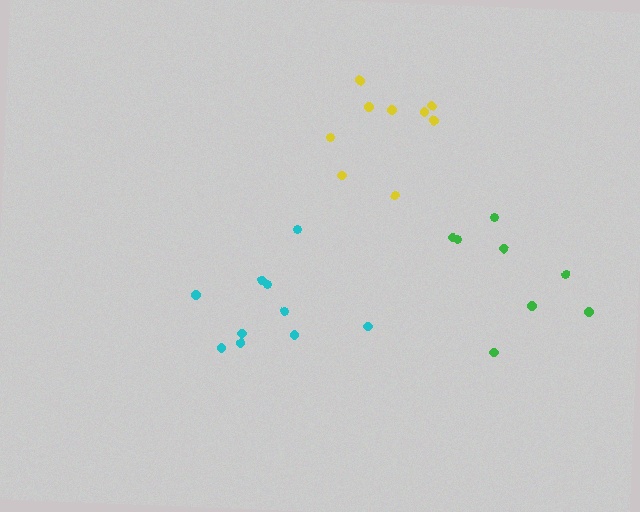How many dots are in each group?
Group 1: 9 dots, Group 2: 8 dots, Group 3: 10 dots (27 total).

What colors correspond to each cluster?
The clusters are colored: yellow, green, cyan.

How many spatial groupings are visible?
There are 3 spatial groupings.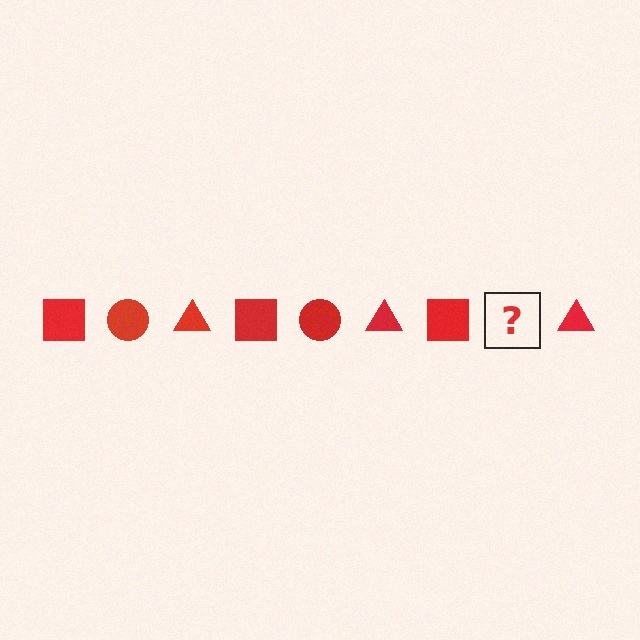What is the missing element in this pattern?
The missing element is a red circle.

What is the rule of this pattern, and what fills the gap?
The rule is that the pattern cycles through square, circle, triangle shapes in red. The gap should be filled with a red circle.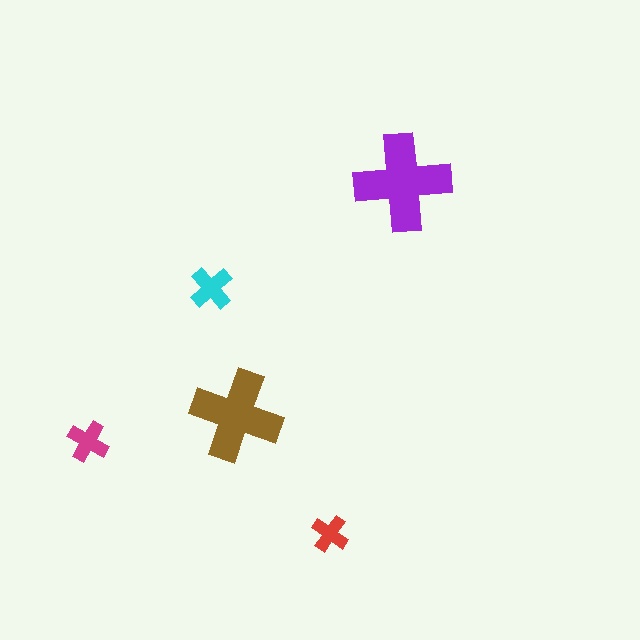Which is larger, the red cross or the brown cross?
The brown one.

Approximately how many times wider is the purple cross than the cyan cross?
About 2 times wider.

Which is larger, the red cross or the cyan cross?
The cyan one.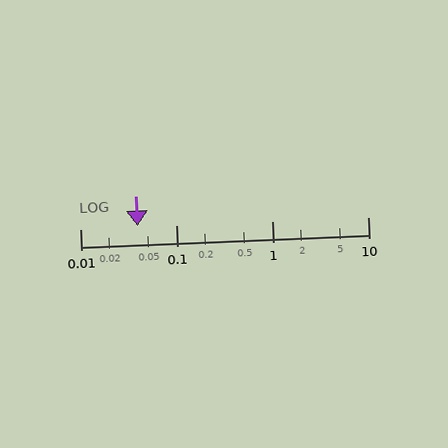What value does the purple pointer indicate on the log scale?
The pointer indicates approximately 0.04.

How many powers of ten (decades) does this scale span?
The scale spans 3 decades, from 0.01 to 10.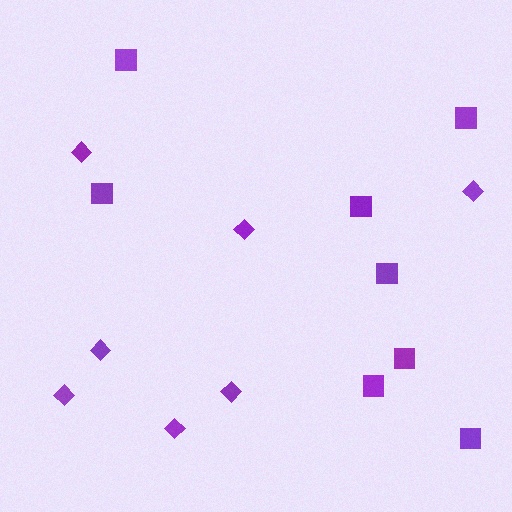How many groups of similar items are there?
There are 2 groups: one group of diamonds (7) and one group of squares (8).